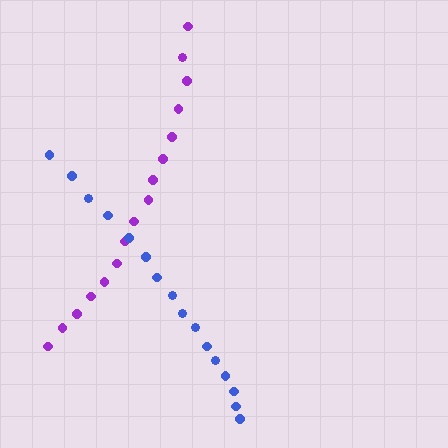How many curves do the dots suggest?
There are 2 distinct paths.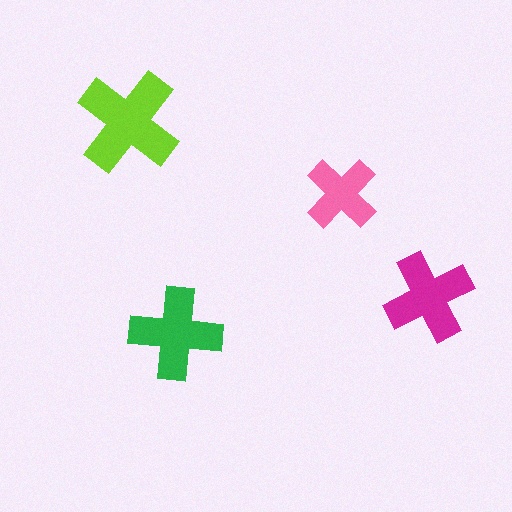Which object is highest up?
The lime cross is topmost.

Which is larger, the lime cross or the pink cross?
The lime one.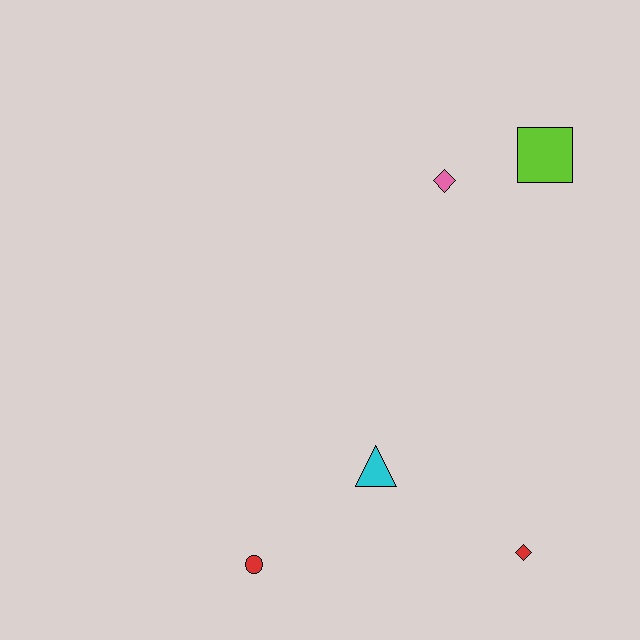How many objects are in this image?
There are 5 objects.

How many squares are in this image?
There is 1 square.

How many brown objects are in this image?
There are no brown objects.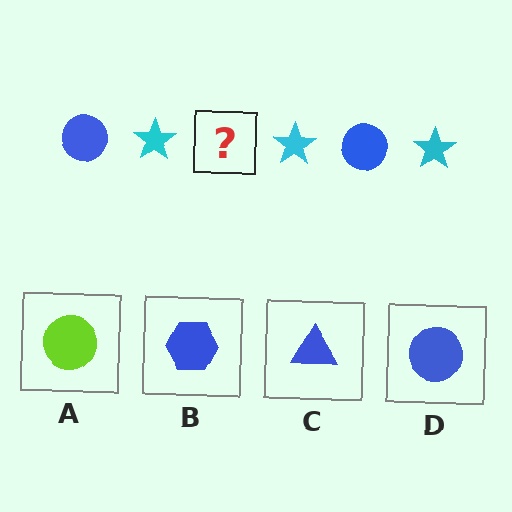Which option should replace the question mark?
Option D.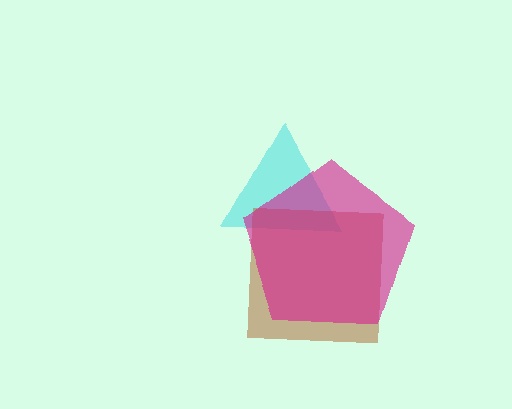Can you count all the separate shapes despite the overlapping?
Yes, there are 3 separate shapes.